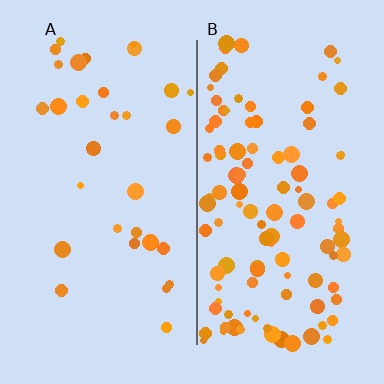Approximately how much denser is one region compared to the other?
Approximately 3.3× — region B over region A.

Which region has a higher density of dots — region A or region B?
B (the right).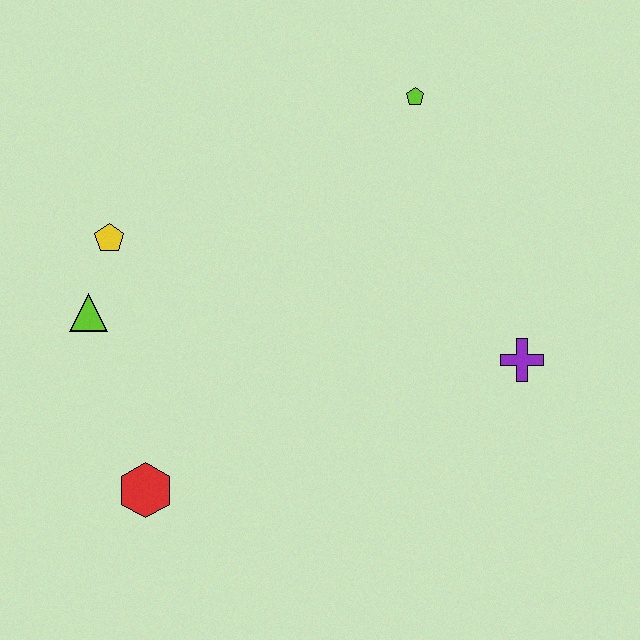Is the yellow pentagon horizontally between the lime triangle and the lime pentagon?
Yes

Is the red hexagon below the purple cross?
Yes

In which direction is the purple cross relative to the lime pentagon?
The purple cross is below the lime pentagon.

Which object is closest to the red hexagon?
The lime triangle is closest to the red hexagon.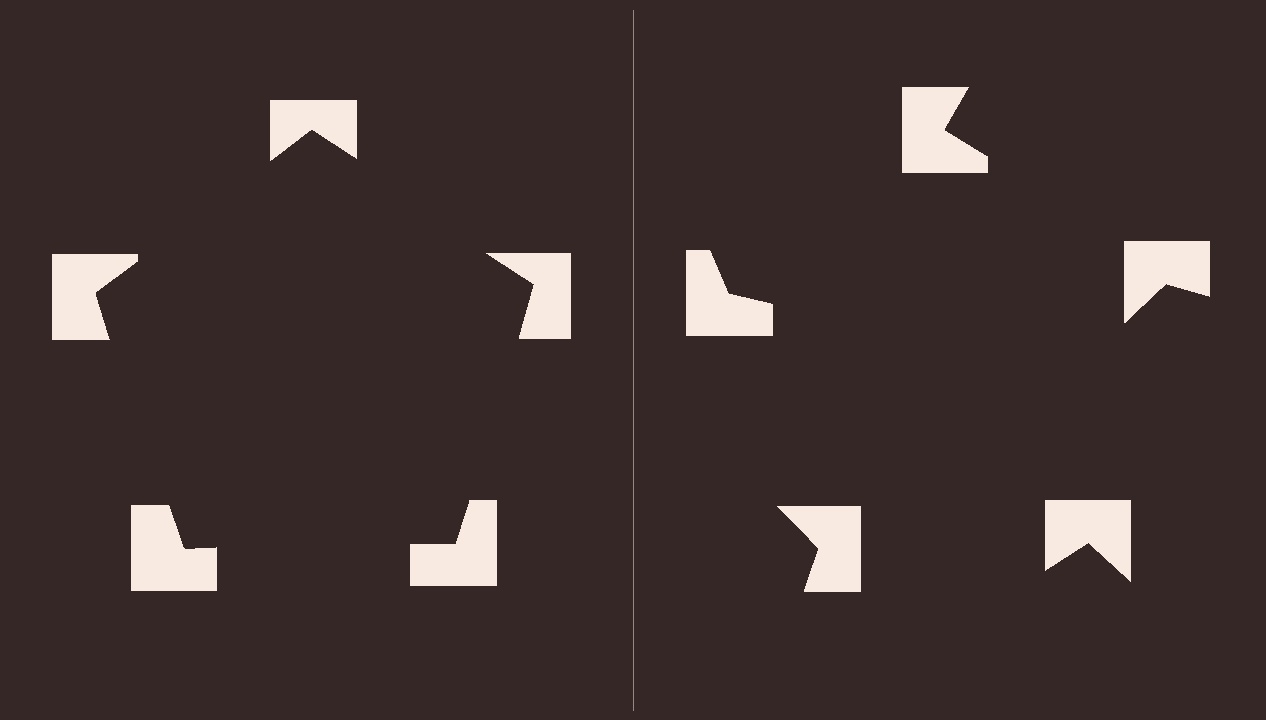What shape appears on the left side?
An illusory pentagon.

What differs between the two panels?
The notched squares are positioned identically on both sides; only the wedge orientations differ. On the left they align to a pentagon; on the right they are misaligned.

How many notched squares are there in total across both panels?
10 — 5 on each side.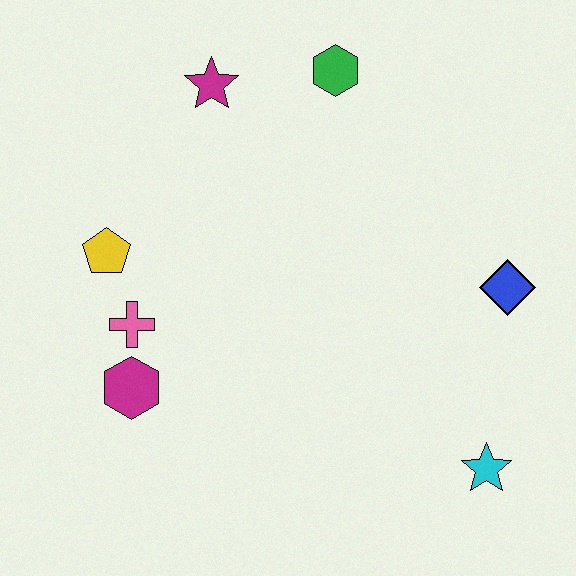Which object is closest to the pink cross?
The magenta hexagon is closest to the pink cross.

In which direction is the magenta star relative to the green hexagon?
The magenta star is to the left of the green hexagon.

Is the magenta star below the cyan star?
No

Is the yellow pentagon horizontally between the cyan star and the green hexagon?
No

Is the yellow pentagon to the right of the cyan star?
No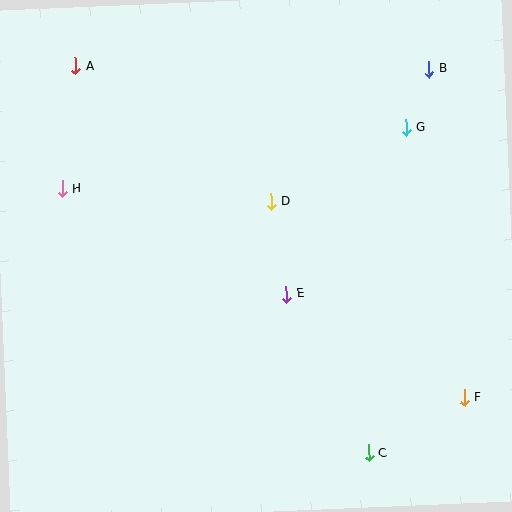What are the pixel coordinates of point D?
Point D is at (271, 201).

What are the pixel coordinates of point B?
Point B is at (429, 69).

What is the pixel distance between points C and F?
The distance between C and F is 110 pixels.